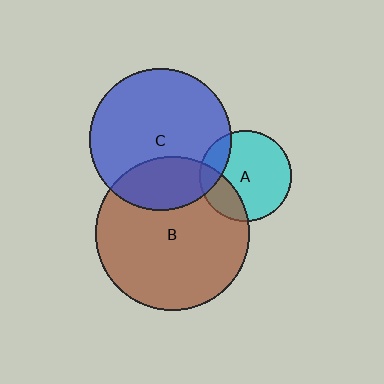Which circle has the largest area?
Circle B (brown).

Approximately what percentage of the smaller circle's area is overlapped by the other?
Approximately 25%.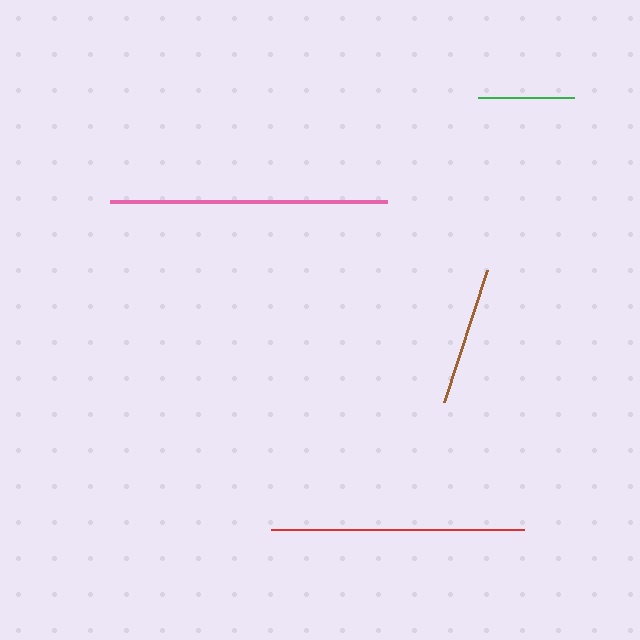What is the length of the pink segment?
The pink segment is approximately 277 pixels long.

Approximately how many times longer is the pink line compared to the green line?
The pink line is approximately 2.9 times the length of the green line.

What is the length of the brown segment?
The brown segment is approximately 139 pixels long.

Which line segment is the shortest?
The green line is the shortest at approximately 96 pixels.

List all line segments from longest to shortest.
From longest to shortest: pink, red, brown, green.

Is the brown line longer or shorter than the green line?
The brown line is longer than the green line.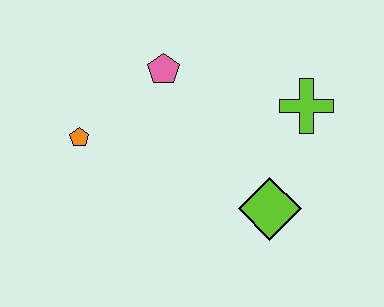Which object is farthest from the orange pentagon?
The lime cross is farthest from the orange pentagon.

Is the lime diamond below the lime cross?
Yes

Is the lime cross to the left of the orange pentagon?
No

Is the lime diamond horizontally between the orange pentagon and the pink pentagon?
No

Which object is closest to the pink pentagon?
The orange pentagon is closest to the pink pentagon.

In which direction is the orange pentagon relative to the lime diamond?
The orange pentagon is to the left of the lime diamond.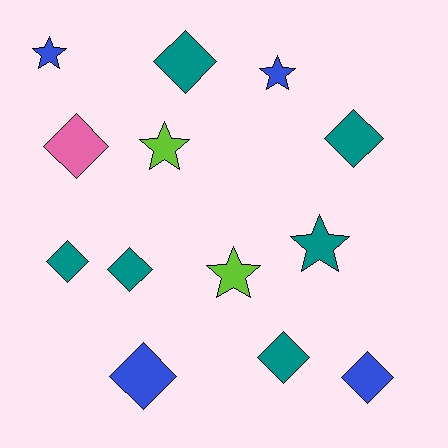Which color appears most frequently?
Teal, with 6 objects.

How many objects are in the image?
There are 13 objects.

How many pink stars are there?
There are no pink stars.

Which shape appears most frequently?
Diamond, with 8 objects.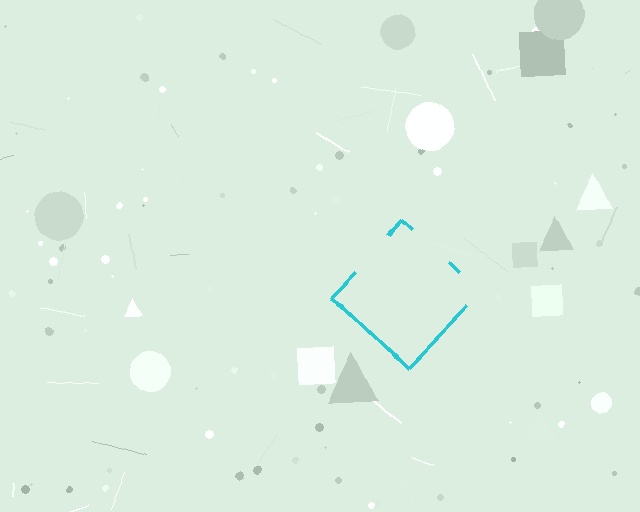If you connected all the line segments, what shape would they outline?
They would outline a diamond.